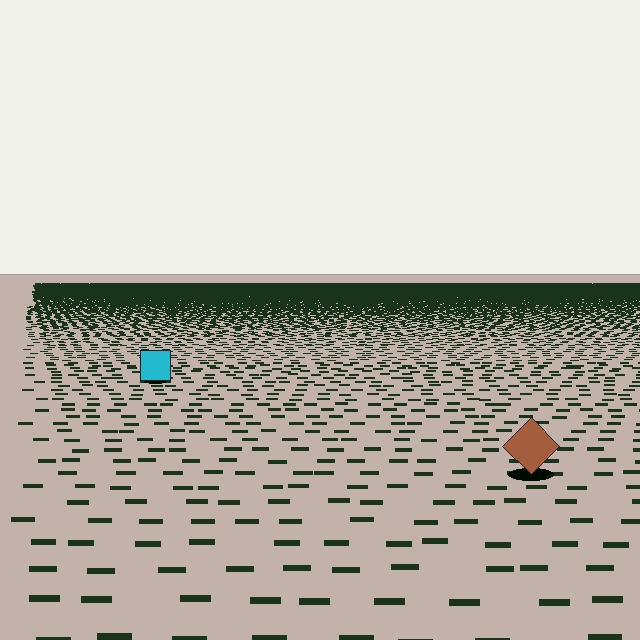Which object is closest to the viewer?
The brown diamond is closest. The texture marks near it are larger and more spread out.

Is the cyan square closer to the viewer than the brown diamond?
No. The brown diamond is closer — you can tell from the texture gradient: the ground texture is coarser near it.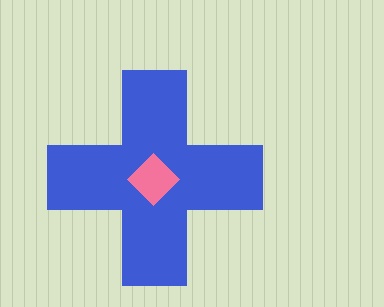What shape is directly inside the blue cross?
The pink diamond.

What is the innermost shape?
The pink diamond.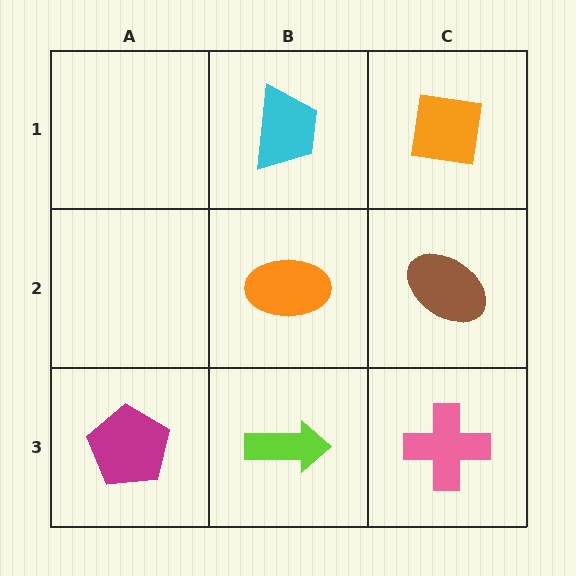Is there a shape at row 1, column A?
No, that cell is empty.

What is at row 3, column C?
A pink cross.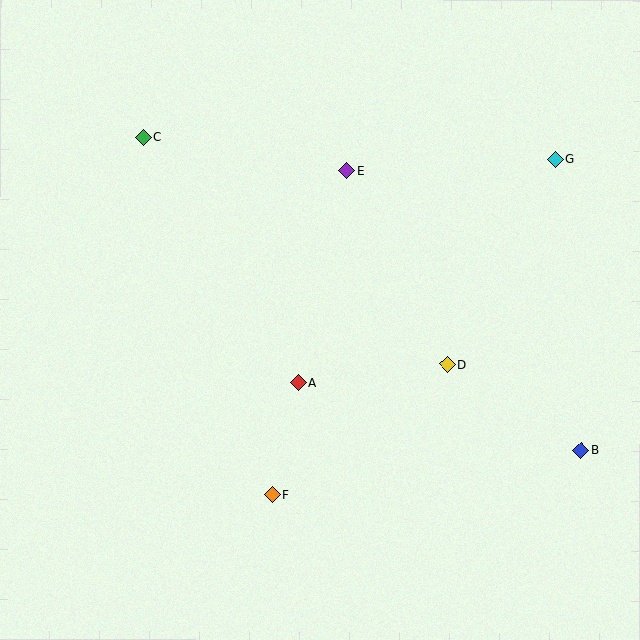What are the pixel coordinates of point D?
Point D is at (447, 364).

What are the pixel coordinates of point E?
Point E is at (346, 171).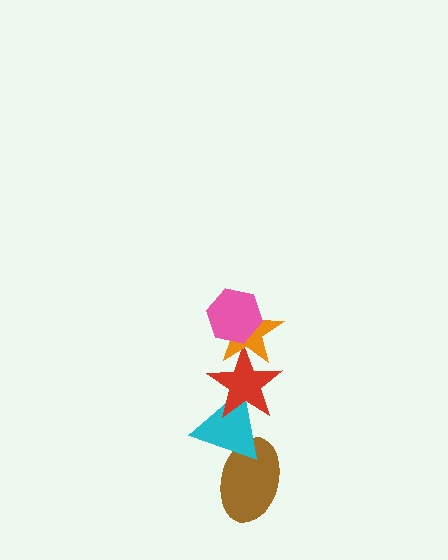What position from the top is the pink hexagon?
The pink hexagon is 1st from the top.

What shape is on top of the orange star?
The pink hexagon is on top of the orange star.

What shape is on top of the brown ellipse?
The cyan triangle is on top of the brown ellipse.